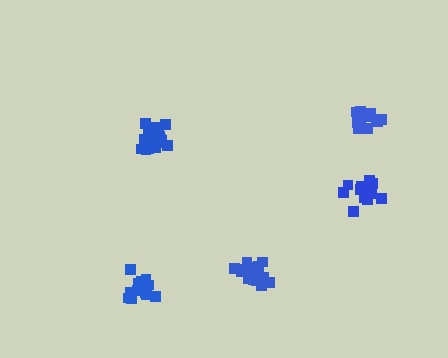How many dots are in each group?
Group 1: 19 dots, Group 2: 13 dots, Group 3: 16 dots, Group 4: 18 dots, Group 5: 15 dots (81 total).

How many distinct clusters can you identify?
There are 5 distinct clusters.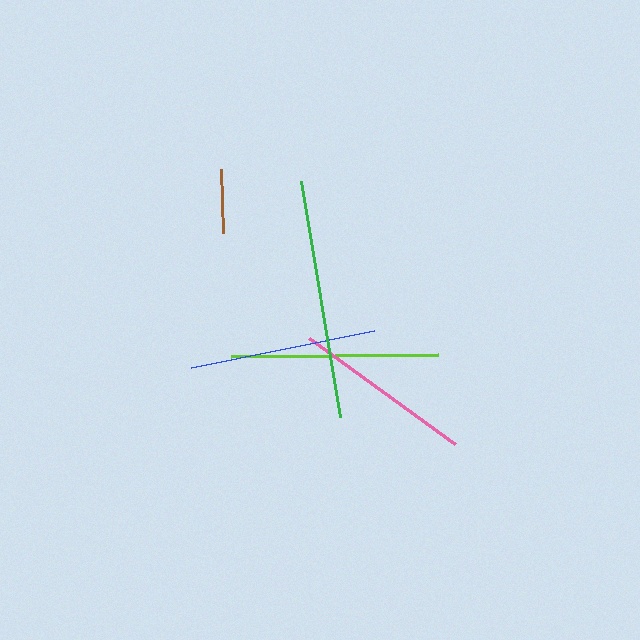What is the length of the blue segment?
The blue segment is approximately 187 pixels long.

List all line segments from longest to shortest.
From longest to shortest: green, lime, blue, pink, brown.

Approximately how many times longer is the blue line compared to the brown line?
The blue line is approximately 2.9 times the length of the brown line.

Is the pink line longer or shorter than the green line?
The green line is longer than the pink line.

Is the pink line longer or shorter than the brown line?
The pink line is longer than the brown line.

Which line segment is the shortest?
The brown line is the shortest at approximately 65 pixels.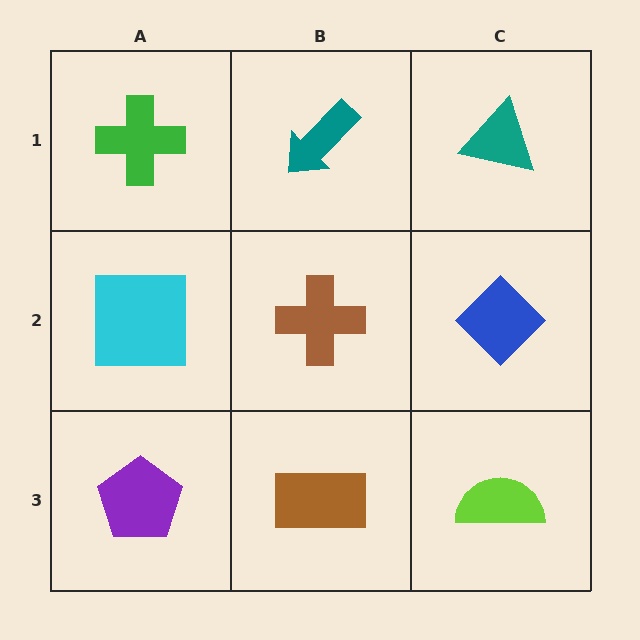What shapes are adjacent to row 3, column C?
A blue diamond (row 2, column C), a brown rectangle (row 3, column B).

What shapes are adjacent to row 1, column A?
A cyan square (row 2, column A), a teal arrow (row 1, column B).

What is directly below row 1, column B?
A brown cross.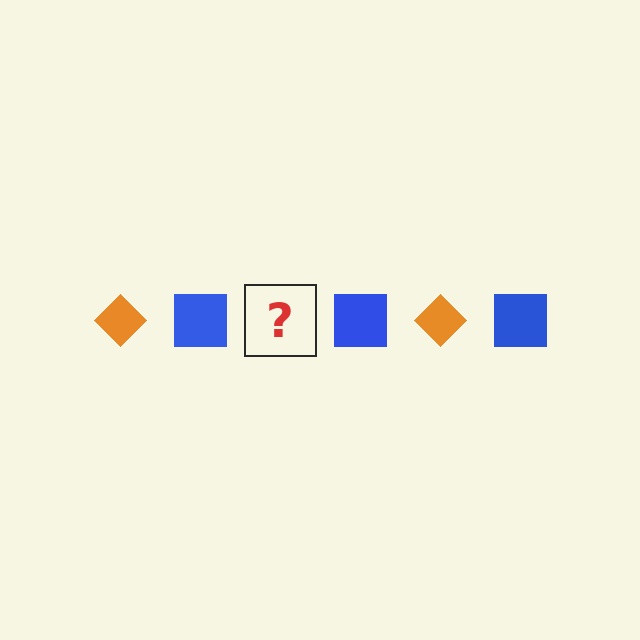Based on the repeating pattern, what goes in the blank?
The blank should be an orange diamond.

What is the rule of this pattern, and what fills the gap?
The rule is that the pattern alternates between orange diamond and blue square. The gap should be filled with an orange diamond.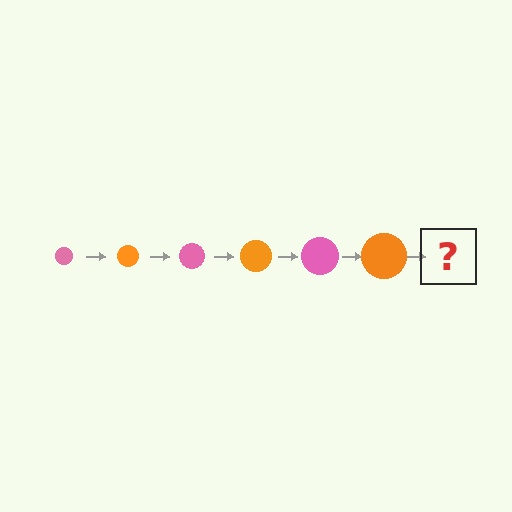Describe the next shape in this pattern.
It should be a pink circle, larger than the previous one.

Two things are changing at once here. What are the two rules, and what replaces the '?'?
The two rules are that the circle grows larger each step and the color cycles through pink and orange. The '?' should be a pink circle, larger than the previous one.